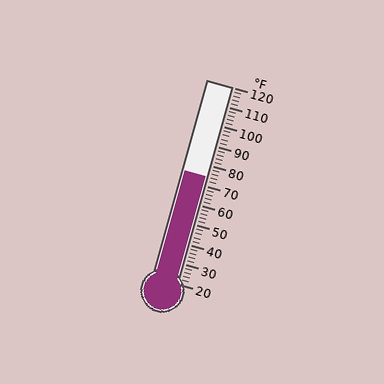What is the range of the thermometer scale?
The thermometer scale ranges from 20°F to 120°F.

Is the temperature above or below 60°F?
The temperature is above 60°F.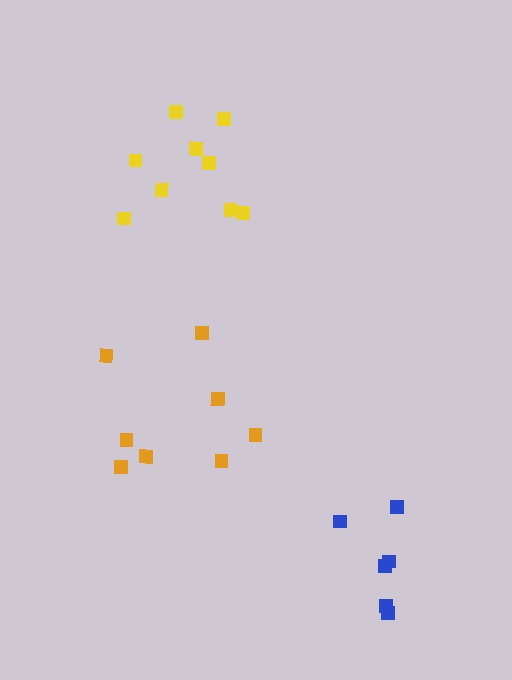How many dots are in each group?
Group 1: 8 dots, Group 2: 9 dots, Group 3: 6 dots (23 total).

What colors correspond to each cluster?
The clusters are colored: orange, yellow, blue.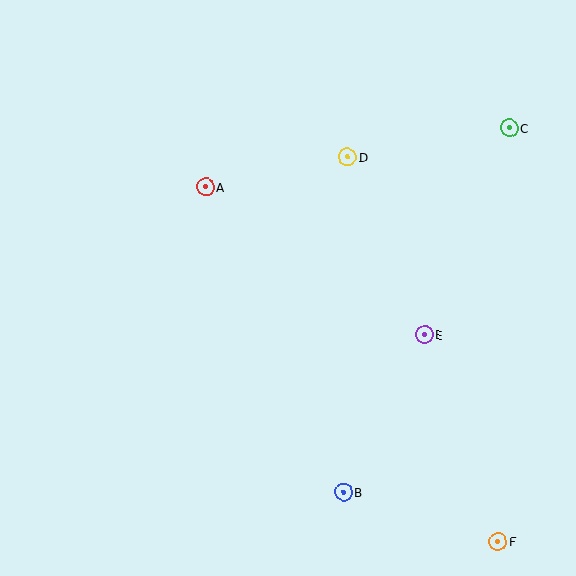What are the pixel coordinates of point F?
Point F is at (498, 541).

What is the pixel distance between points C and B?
The distance between C and B is 401 pixels.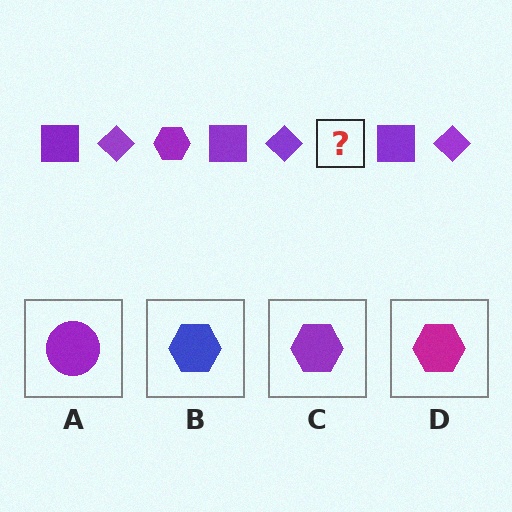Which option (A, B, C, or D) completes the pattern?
C.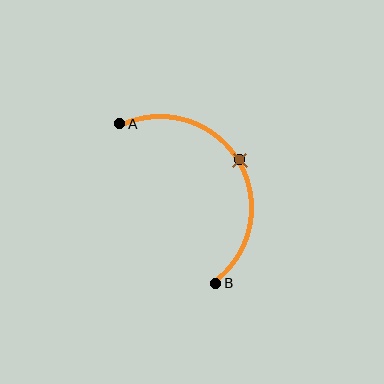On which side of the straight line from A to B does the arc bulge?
The arc bulges to the right of the straight line connecting A and B.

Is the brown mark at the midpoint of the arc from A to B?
Yes. The brown mark lies on the arc at equal arc-length from both A and B — it is the arc midpoint.